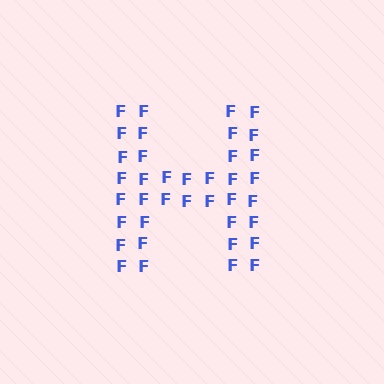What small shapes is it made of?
It is made of small letter F's.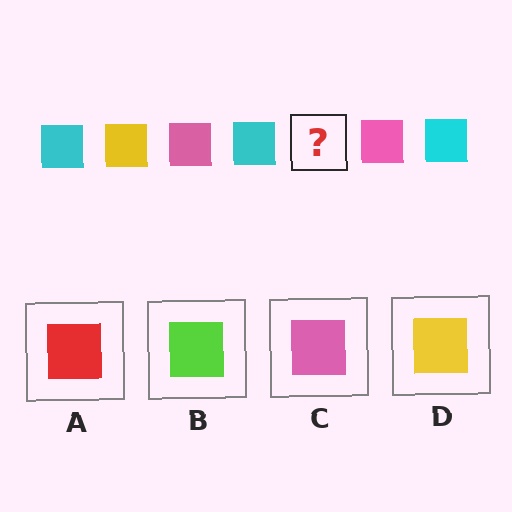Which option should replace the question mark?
Option D.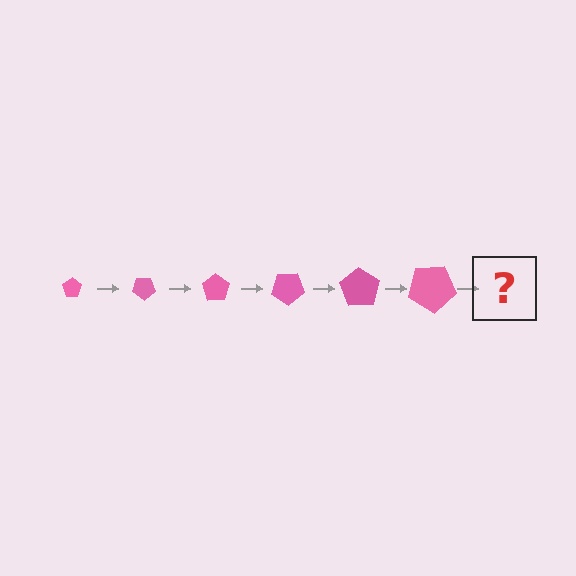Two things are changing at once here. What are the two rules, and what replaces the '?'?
The two rules are that the pentagon grows larger each step and it rotates 35 degrees each step. The '?' should be a pentagon, larger than the previous one and rotated 210 degrees from the start.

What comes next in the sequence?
The next element should be a pentagon, larger than the previous one and rotated 210 degrees from the start.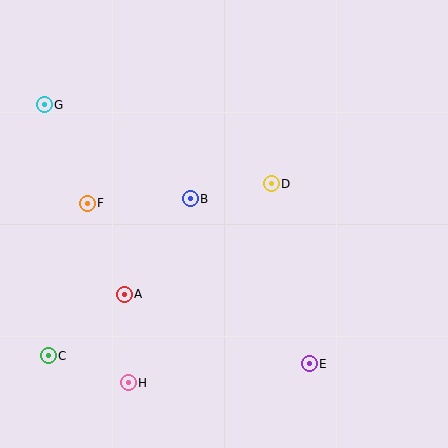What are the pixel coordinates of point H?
Point H is at (128, 383).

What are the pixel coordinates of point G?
Point G is at (44, 105).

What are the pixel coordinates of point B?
Point B is at (190, 199).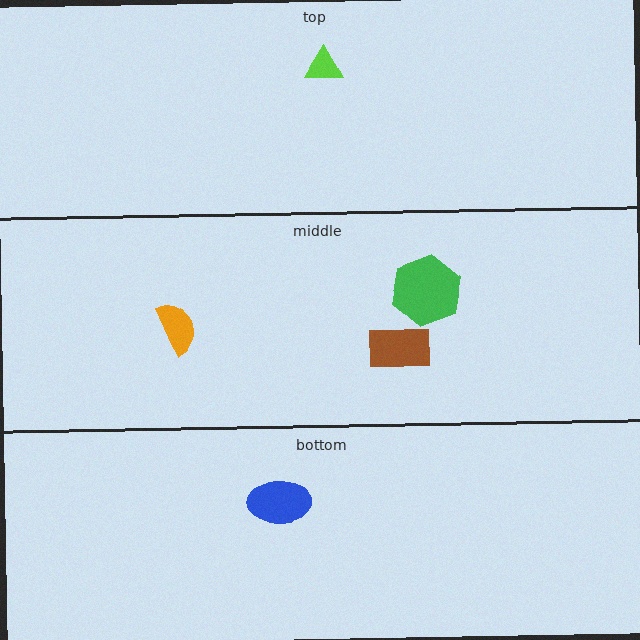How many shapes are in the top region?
1.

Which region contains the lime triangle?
The top region.